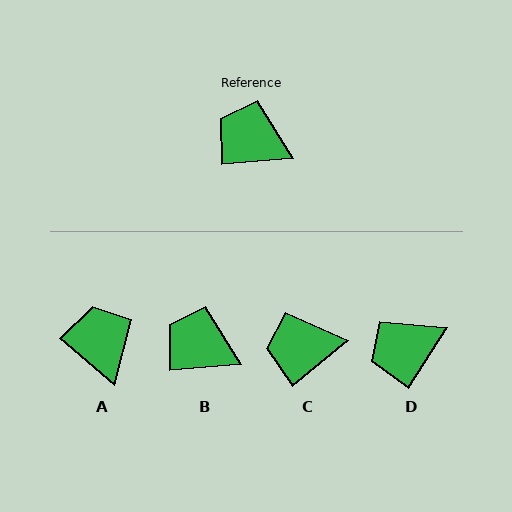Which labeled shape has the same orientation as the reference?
B.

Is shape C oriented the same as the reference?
No, it is off by about 34 degrees.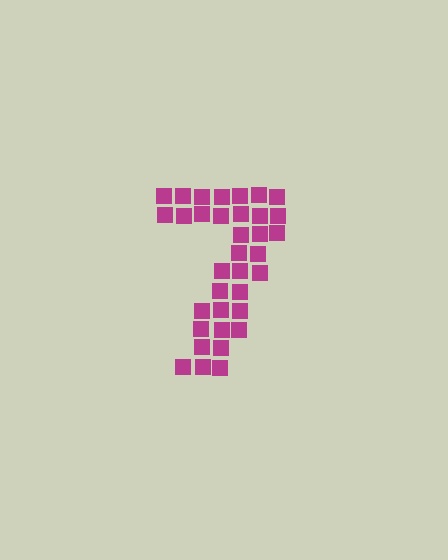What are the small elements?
The small elements are squares.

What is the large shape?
The large shape is the digit 7.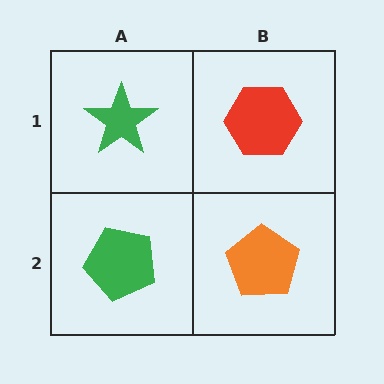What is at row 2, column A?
A green pentagon.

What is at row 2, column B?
An orange pentagon.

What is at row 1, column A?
A green star.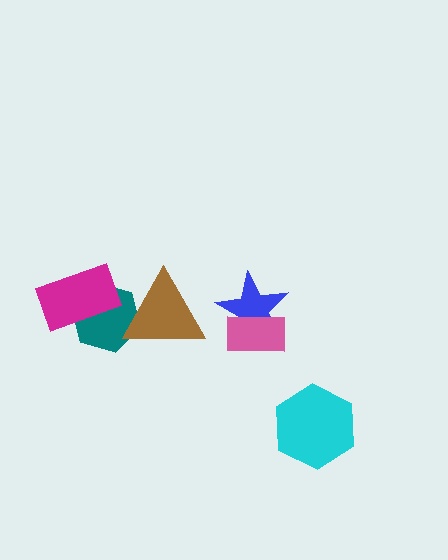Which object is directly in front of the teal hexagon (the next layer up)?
The brown triangle is directly in front of the teal hexagon.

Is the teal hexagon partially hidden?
Yes, it is partially covered by another shape.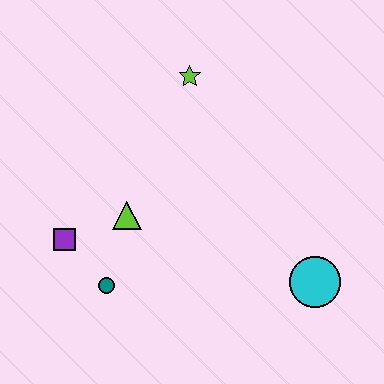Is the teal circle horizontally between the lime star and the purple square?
Yes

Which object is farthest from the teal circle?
The lime star is farthest from the teal circle.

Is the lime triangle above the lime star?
No